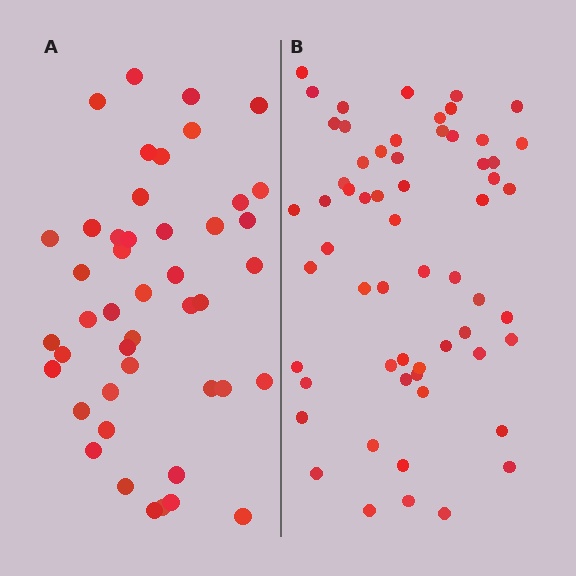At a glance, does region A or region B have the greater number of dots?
Region B (the right region) has more dots.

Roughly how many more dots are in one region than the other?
Region B has approximately 15 more dots than region A.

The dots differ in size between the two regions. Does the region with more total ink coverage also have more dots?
No. Region A has more total ink coverage because its dots are larger, but region B actually contains more individual dots. Total area can be misleading — the number of items is what matters here.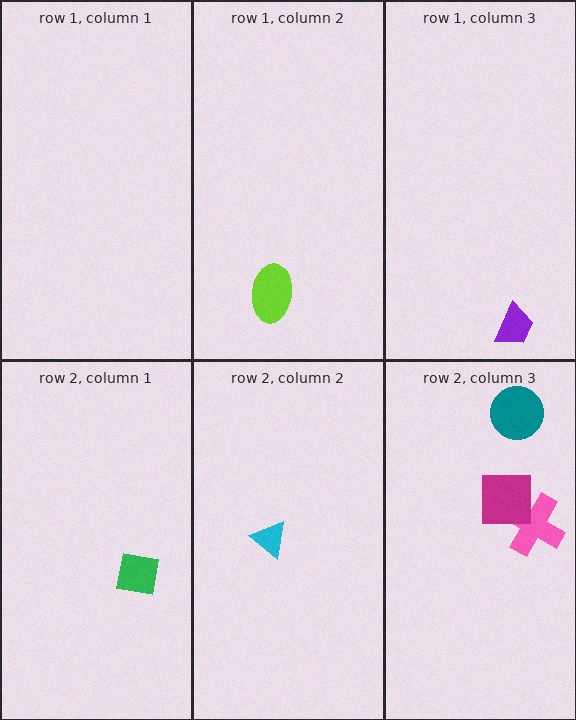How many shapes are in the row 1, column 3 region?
1.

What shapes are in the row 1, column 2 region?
The lime ellipse.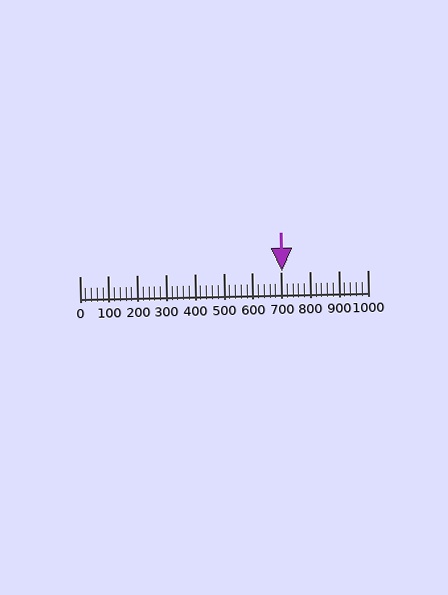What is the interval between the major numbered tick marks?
The major tick marks are spaced 100 units apart.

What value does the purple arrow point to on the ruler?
The purple arrow points to approximately 703.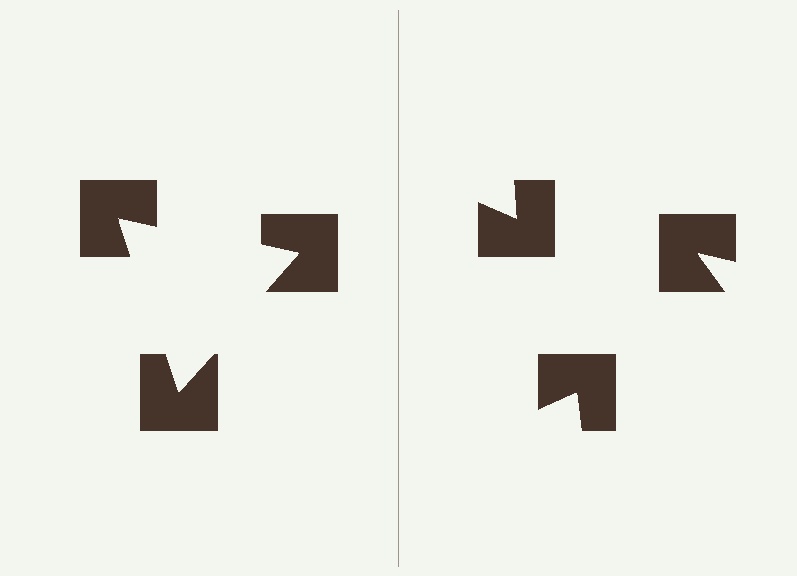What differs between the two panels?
The notched squares are positioned identically on both sides; only the wedge orientations differ. On the left they align to a triangle; on the right they are misaligned.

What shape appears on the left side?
An illusory triangle.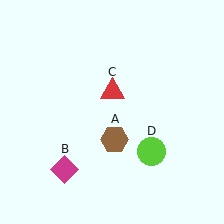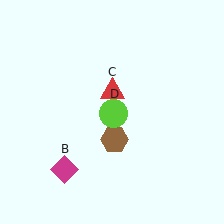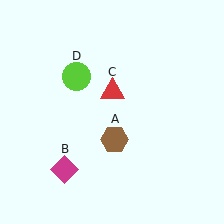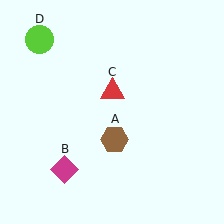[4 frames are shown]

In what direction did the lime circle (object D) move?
The lime circle (object D) moved up and to the left.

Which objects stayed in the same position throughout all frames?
Brown hexagon (object A) and magenta diamond (object B) and red triangle (object C) remained stationary.